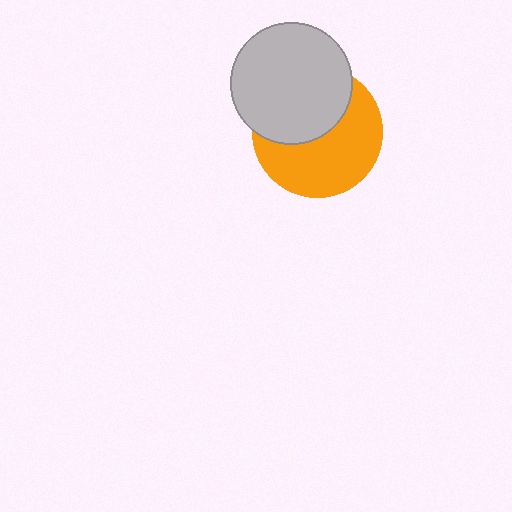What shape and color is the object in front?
The object in front is a light gray circle.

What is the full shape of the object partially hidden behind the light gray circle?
The partially hidden object is an orange circle.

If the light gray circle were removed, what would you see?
You would see the complete orange circle.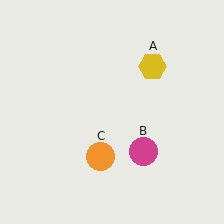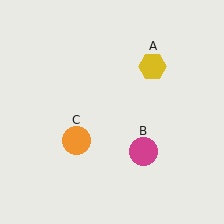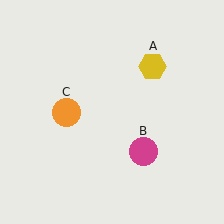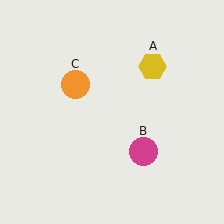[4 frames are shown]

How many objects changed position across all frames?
1 object changed position: orange circle (object C).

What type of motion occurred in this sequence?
The orange circle (object C) rotated clockwise around the center of the scene.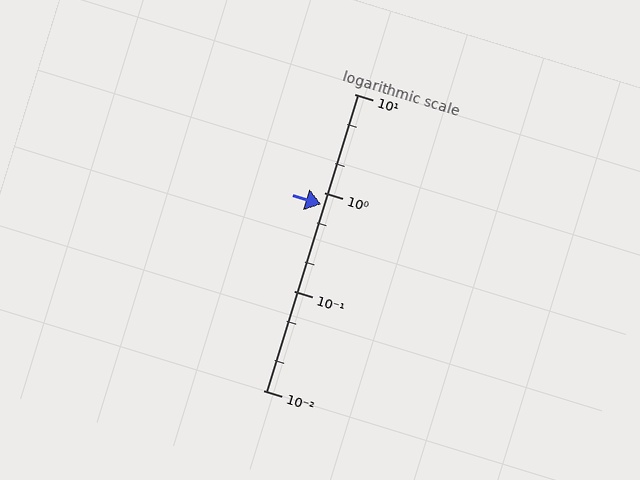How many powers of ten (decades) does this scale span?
The scale spans 3 decades, from 0.01 to 10.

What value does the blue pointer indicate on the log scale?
The pointer indicates approximately 0.77.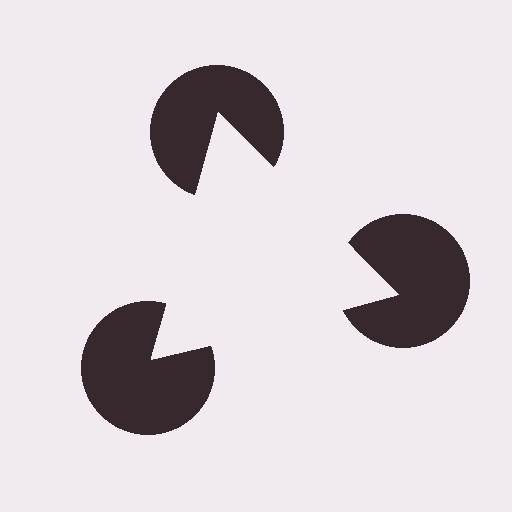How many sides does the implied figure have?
3 sides.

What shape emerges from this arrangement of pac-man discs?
An illusory triangle — its edges are inferred from the aligned wedge cuts in the pac-man discs, not physically drawn.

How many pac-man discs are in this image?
There are 3 — one at each vertex of the illusory triangle.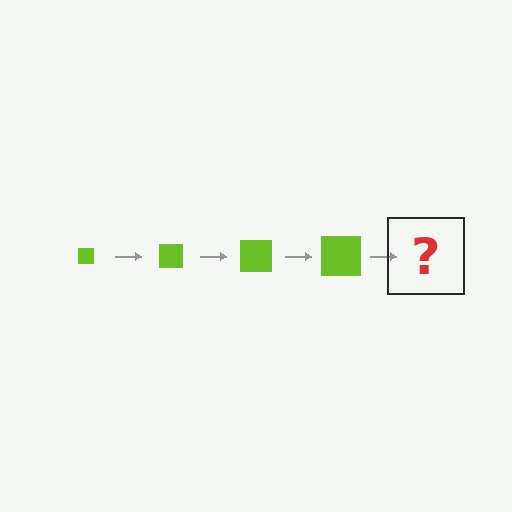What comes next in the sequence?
The next element should be a lime square, larger than the previous one.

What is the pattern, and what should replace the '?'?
The pattern is that the square gets progressively larger each step. The '?' should be a lime square, larger than the previous one.